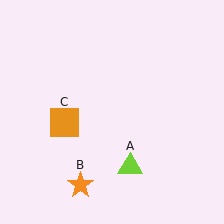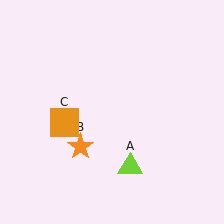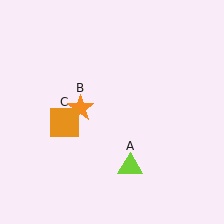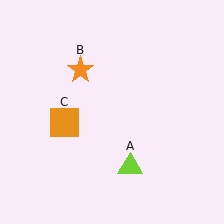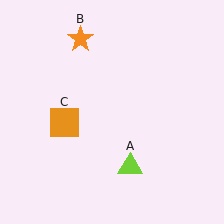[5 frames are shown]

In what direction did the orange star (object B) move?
The orange star (object B) moved up.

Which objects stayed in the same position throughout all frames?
Lime triangle (object A) and orange square (object C) remained stationary.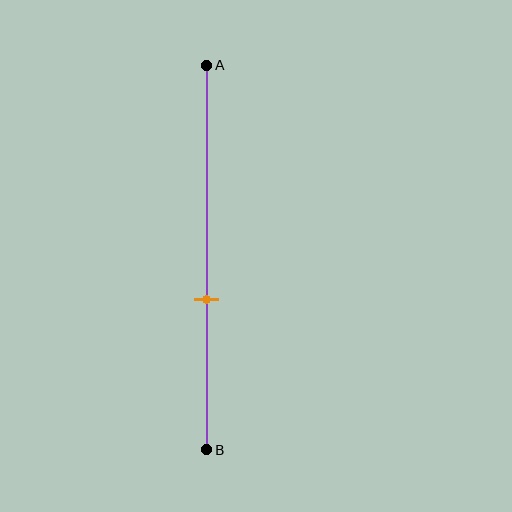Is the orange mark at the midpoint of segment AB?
No, the mark is at about 60% from A, not at the 50% midpoint.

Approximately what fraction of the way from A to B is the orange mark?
The orange mark is approximately 60% of the way from A to B.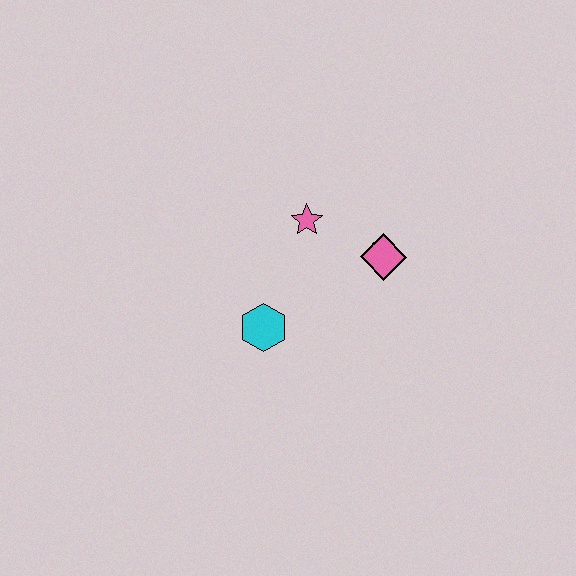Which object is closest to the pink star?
The pink diamond is closest to the pink star.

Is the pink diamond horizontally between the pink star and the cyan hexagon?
No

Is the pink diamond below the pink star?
Yes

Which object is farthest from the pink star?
The cyan hexagon is farthest from the pink star.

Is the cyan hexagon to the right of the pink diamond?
No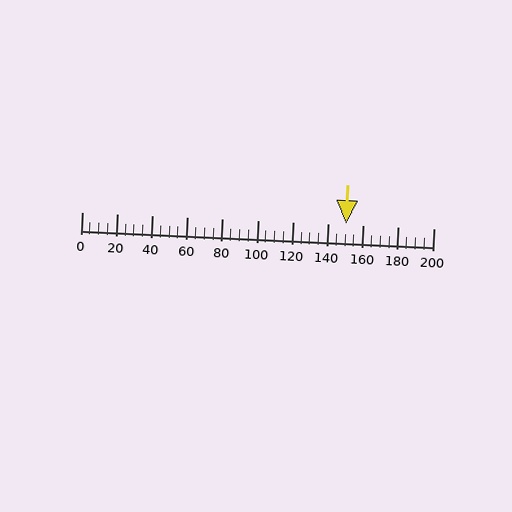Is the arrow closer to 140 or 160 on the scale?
The arrow is closer to 160.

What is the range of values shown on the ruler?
The ruler shows values from 0 to 200.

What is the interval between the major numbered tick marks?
The major tick marks are spaced 20 units apart.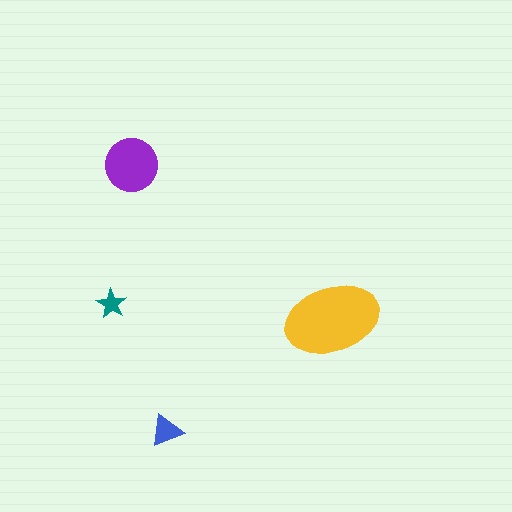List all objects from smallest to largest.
The teal star, the blue triangle, the purple circle, the yellow ellipse.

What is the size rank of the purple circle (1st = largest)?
2nd.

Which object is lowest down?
The blue triangle is bottommost.